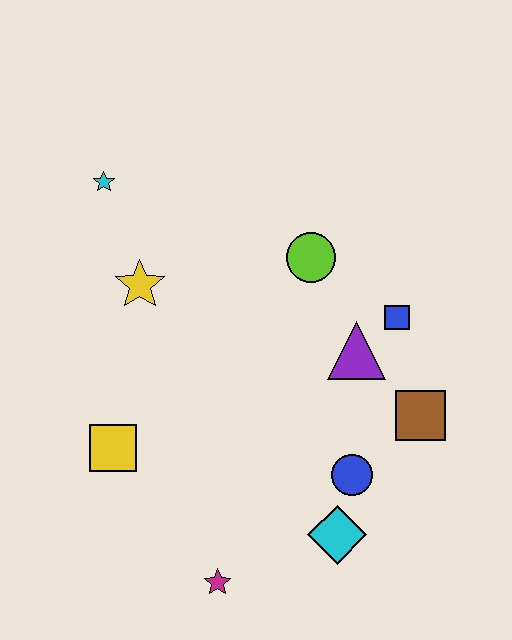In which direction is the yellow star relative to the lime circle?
The yellow star is to the left of the lime circle.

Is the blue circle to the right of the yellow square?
Yes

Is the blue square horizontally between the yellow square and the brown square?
Yes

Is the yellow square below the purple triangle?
Yes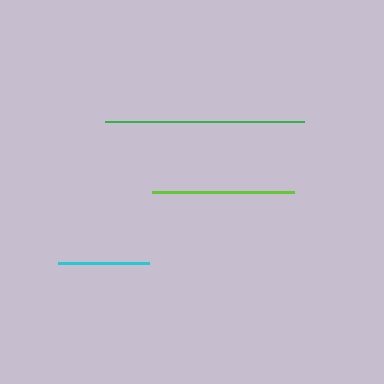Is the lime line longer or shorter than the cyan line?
The lime line is longer than the cyan line.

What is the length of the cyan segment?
The cyan segment is approximately 91 pixels long.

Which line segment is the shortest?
The cyan line is the shortest at approximately 91 pixels.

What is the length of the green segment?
The green segment is approximately 200 pixels long.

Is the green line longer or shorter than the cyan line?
The green line is longer than the cyan line.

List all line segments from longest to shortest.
From longest to shortest: green, lime, cyan.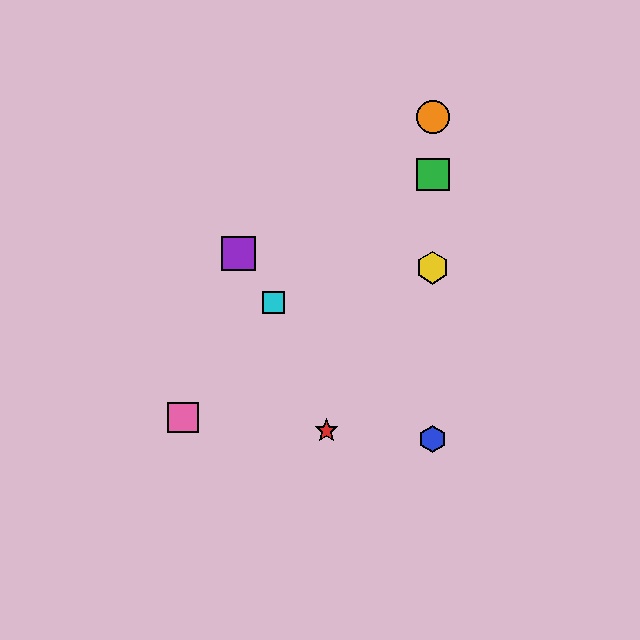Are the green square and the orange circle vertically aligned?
Yes, both are at x≈433.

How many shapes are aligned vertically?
4 shapes (the blue hexagon, the green square, the yellow hexagon, the orange circle) are aligned vertically.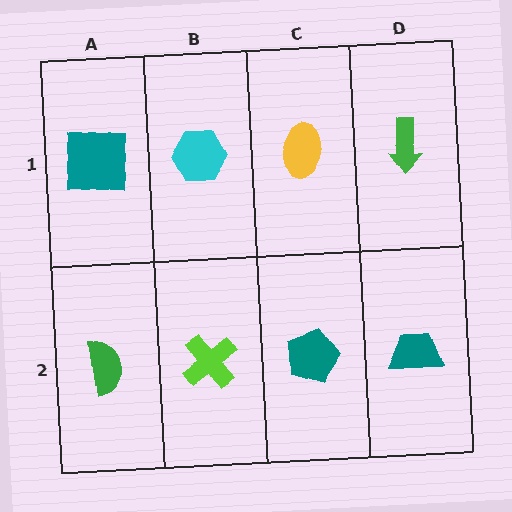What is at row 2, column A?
A green semicircle.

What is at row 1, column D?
A green arrow.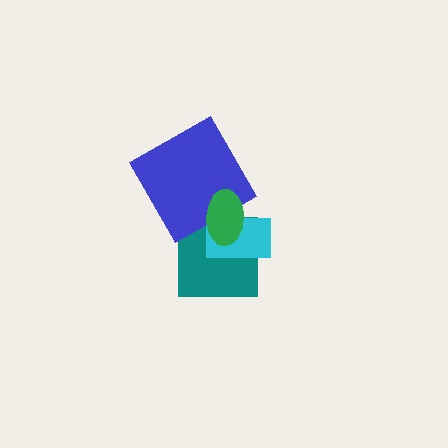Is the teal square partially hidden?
Yes, it is partially covered by another shape.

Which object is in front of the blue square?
The green ellipse is in front of the blue square.